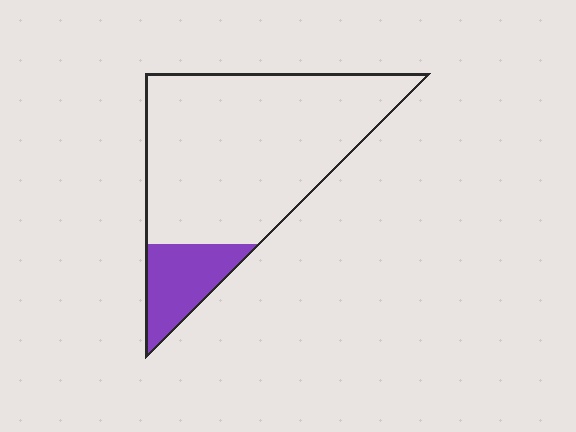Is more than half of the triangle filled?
No.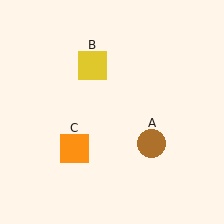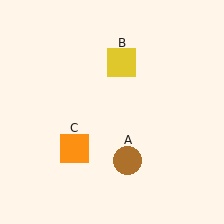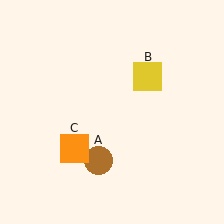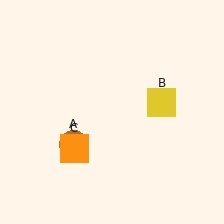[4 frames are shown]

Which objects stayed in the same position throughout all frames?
Orange square (object C) remained stationary.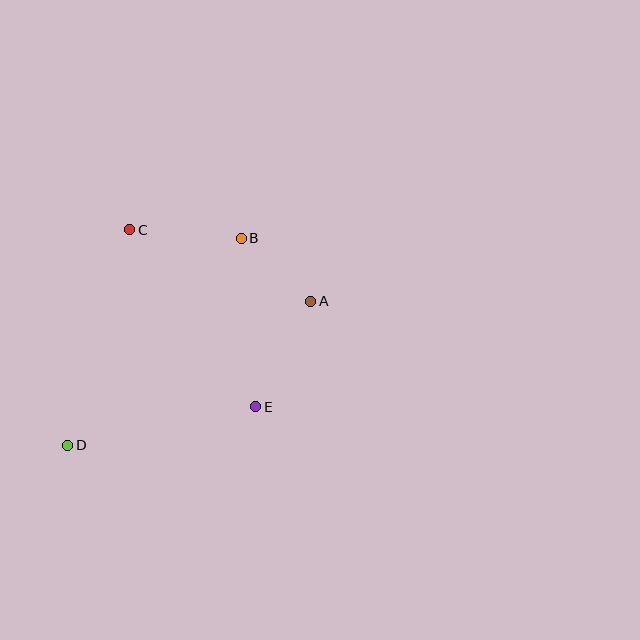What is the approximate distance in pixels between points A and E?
The distance between A and E is approximately 119 pixels.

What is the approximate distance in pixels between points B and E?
The distance between B and E is approximately 169 pixels.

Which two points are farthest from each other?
Points A and D are farthest from each other.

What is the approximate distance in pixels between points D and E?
The distance between D and E is approximately 192 pixels.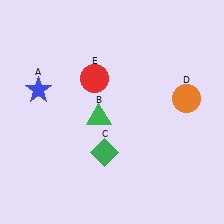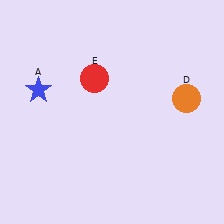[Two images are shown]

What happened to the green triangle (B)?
The green triangle (B) was removed in Image 2. It was in the bottom-left area of Image 1.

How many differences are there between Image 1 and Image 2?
There are 2 differences between the two images.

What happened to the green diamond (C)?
The green diamond (C) was removed in Image 2. It was in the bottom-left area of Image 1.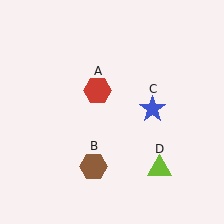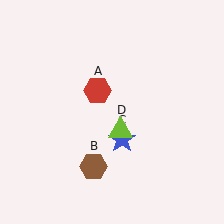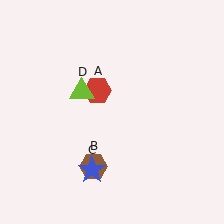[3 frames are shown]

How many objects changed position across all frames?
2 objects changed position: blue star (object C), lime triangle (object D).